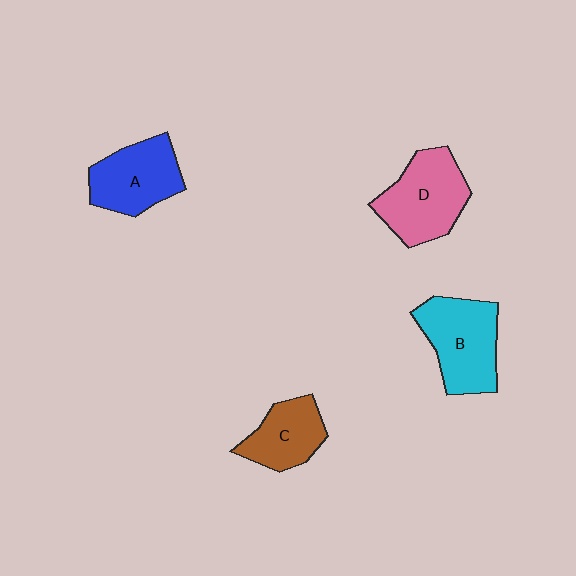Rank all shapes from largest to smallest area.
From largest to smallest: B (cyan), D (pink), A (blue), C (brown).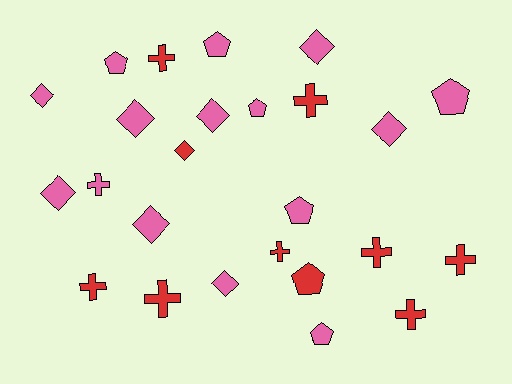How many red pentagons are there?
There is 1 red pentagon.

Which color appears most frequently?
Pink, with 15 objects.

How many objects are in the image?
There are 25 objects.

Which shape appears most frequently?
Diamond, with 9 objects.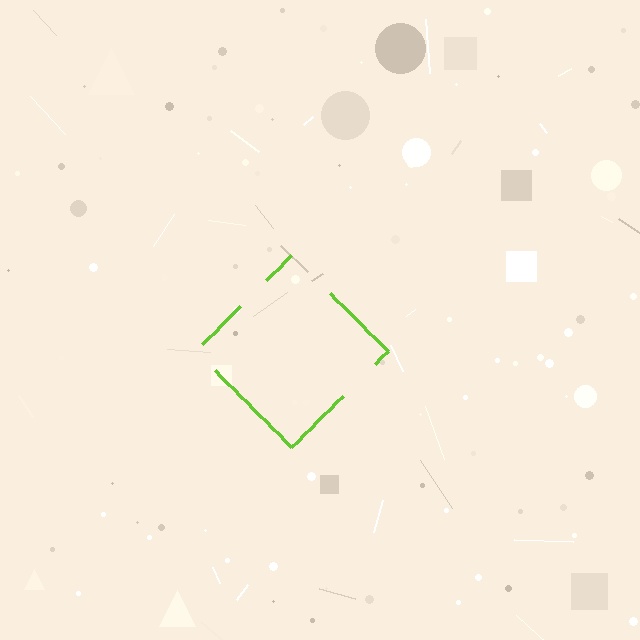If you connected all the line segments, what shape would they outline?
They would outline a diamond.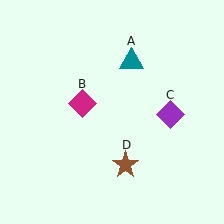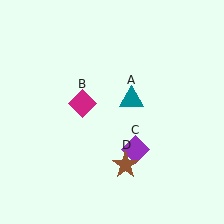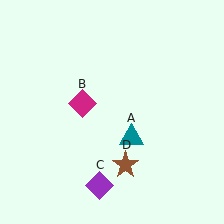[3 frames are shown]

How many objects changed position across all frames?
2 objects changed position: teal triangle (object A), purple diamond (object C).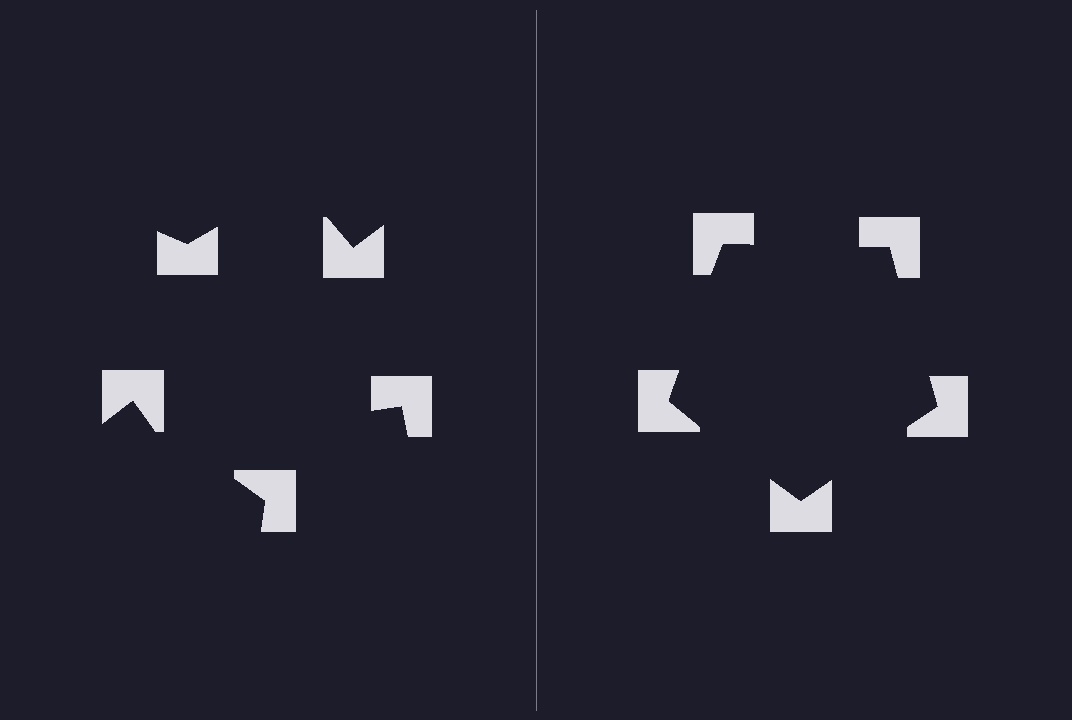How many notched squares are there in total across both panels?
10 — 5 on each side.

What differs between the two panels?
The notched squares are positioned identically on both sides; only the wedge orientations differ. On the right they align to a pentagon; on the left they are misaligned.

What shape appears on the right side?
An illusory pentagon.